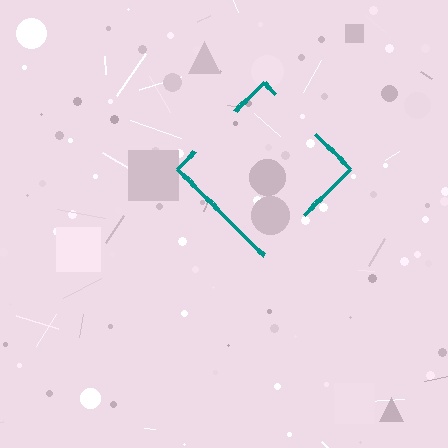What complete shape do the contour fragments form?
The contour fragments form a diamond.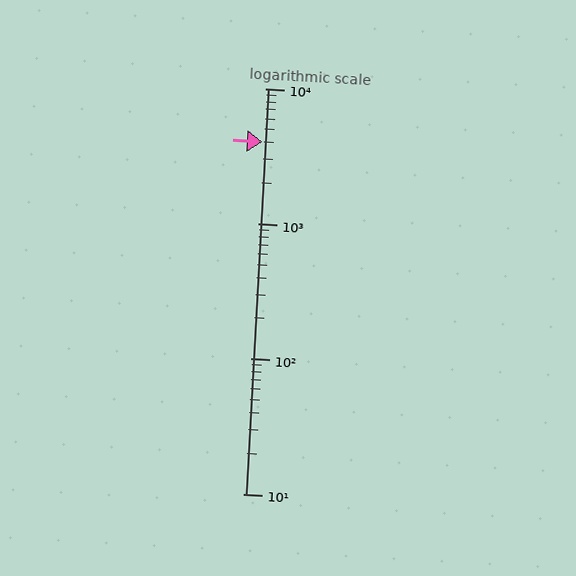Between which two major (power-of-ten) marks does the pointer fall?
The pointer is between 1000 and 10000.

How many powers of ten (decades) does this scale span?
The scale spans 3 decades, from 10 to 10000.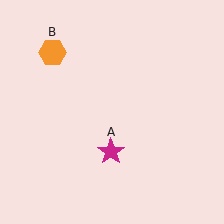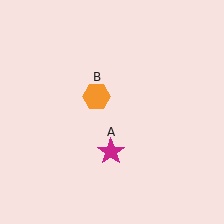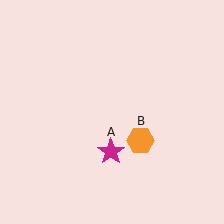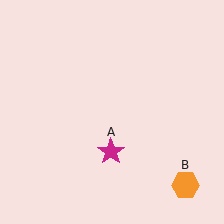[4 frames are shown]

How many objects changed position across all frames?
1 object changed position: orange hexagon (object B).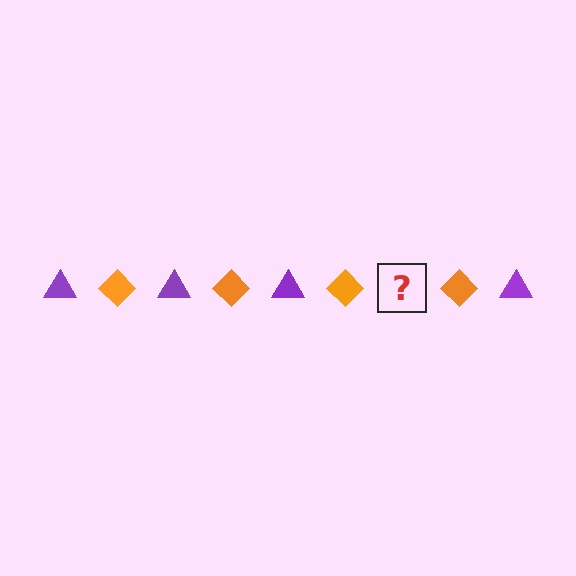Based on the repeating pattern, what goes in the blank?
The blank should be a purple triangle.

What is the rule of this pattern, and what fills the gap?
The rule is that the pattern alternates between purple triangle and orange diamond. The gap should be filled with a purple triangle.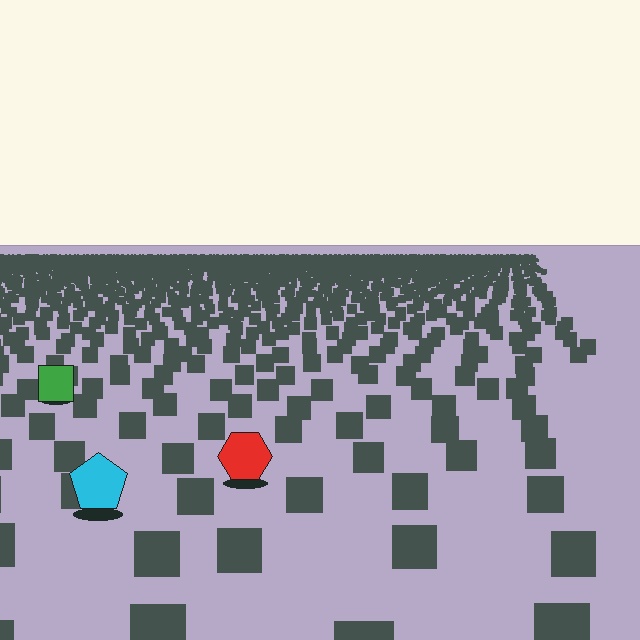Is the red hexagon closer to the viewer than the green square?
Yes. The red hexagon is closer — you can tell from the texture gradient: the ground texture is coarser near it.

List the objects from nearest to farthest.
From nearest to farthest: the cyan pentagon, the red hexagon, the green square.